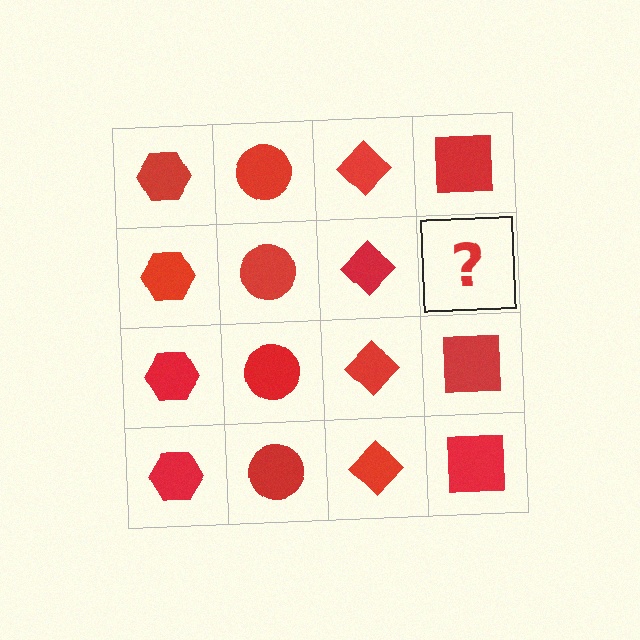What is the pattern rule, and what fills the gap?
The rule is that each column has a consistent shape. The gap should be filled with a red square.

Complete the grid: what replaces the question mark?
The question mark should be replaced with a red square.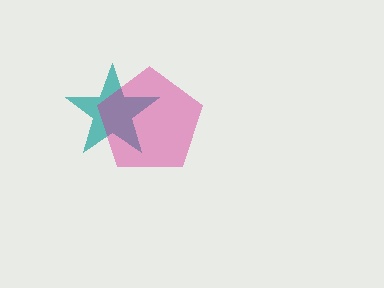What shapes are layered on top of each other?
The layered shapes are: a teal star, a magenta pentagon.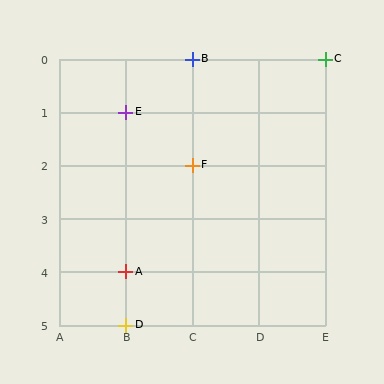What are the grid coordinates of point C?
Point C is at grid coordinates (E, 0).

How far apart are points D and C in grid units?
Points D and C are 3 columns and 5 rows apart (about 5.8 grid units diagonally).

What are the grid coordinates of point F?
Point F is at grid coordinates (C, 2).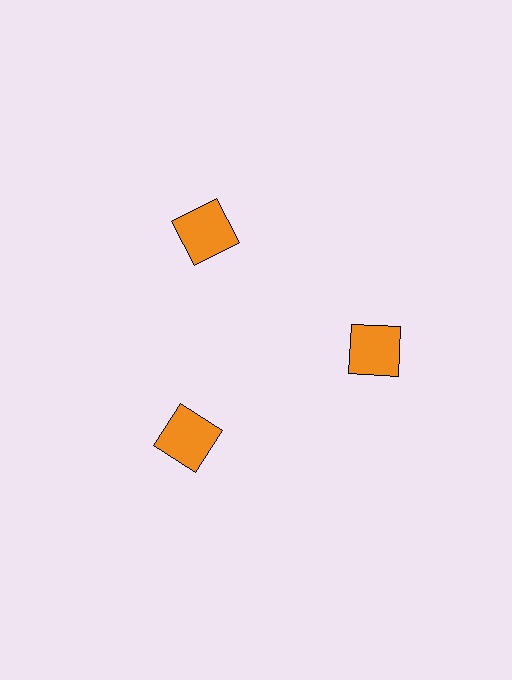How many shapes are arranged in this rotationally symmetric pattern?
There are 3 shapes, arranged in 3 groups of 1.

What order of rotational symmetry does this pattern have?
This pattern has 3-fold rotational symmetry.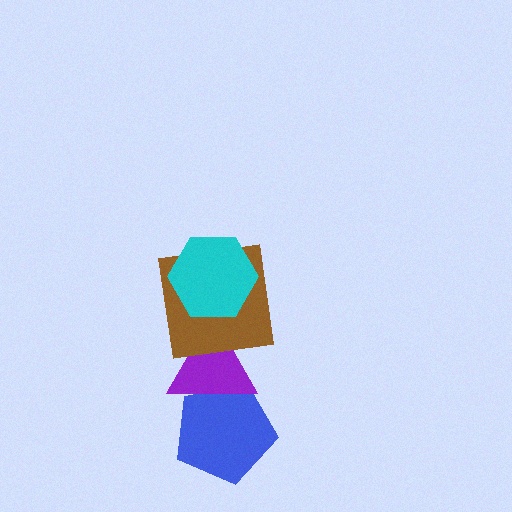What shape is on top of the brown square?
The cyan hexagon is on top of the brown square.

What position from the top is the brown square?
The brown square is 2nd from the top.